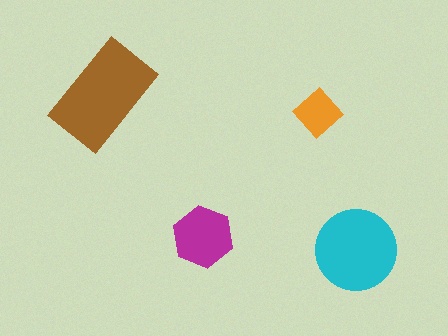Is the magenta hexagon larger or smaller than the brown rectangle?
Smaller.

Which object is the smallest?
The orange diamond.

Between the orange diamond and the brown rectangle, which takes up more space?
The brown rectangle.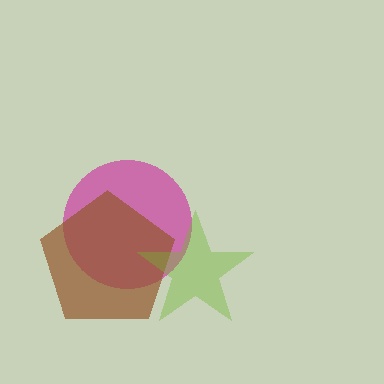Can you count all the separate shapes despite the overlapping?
Yes, there are 3 separate shapes.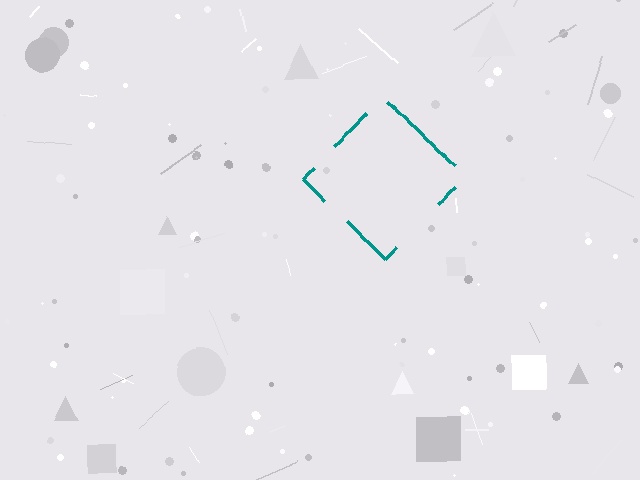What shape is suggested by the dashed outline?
The dashed outline suggests a diamond.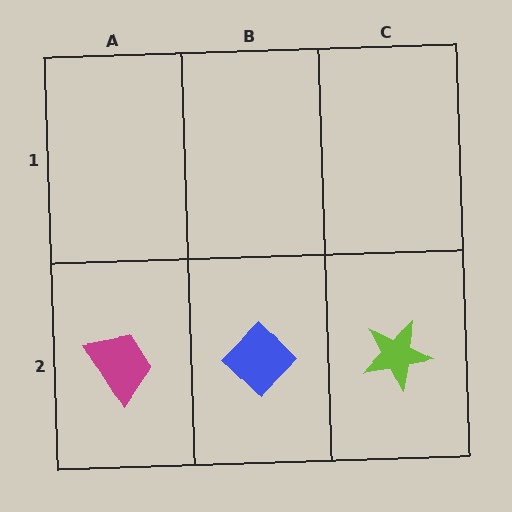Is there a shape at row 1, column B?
No, that cell is empty.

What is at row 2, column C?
A lime star.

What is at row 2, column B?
A blue diamond.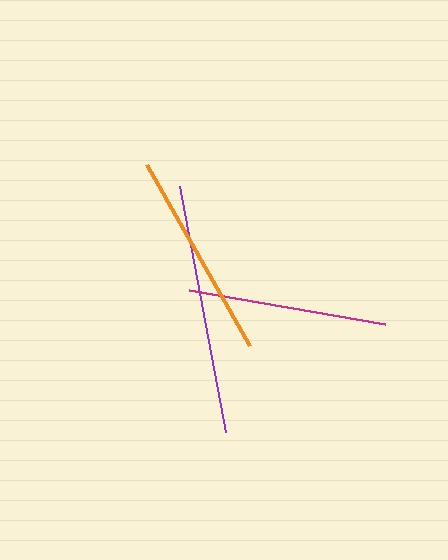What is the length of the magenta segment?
The magenta segment is approximately 199 pixels long.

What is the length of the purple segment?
The purple segment is approximately 250 pixels long.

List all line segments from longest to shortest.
From longest to shortest: purple, orange, magenta.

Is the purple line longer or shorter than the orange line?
The purple line is longer than the orange line.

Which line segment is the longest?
The purple line is the longest at approximately 250 pixels.